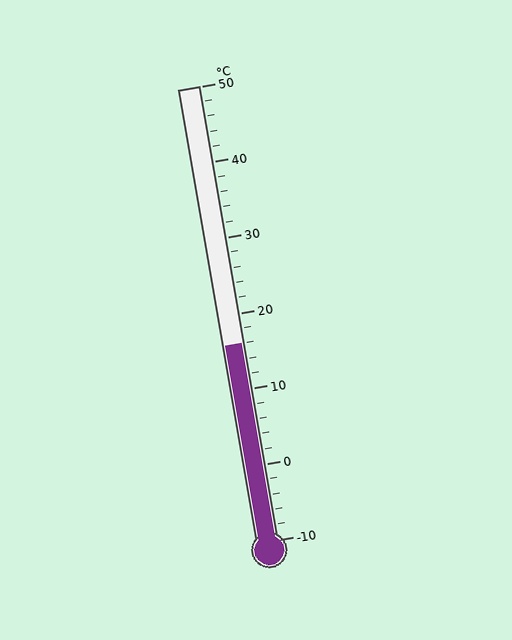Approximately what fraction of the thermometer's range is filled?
The thermometer is filled to approximately 45% of its range.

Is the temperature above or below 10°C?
The temperature is above 10°C.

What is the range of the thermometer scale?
The thermometer scale ranges from -10°C to 50°C.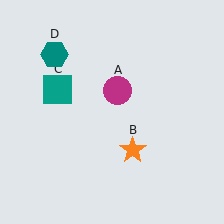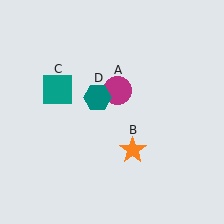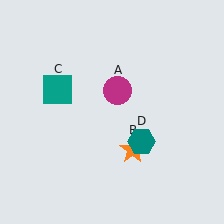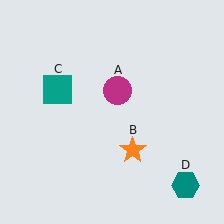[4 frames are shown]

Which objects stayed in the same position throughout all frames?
Magenta circle (object A) and orange star (object B) and teal square (object C) remained stationary.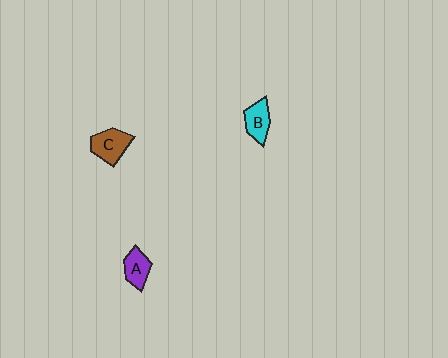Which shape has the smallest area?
Shape A (purple).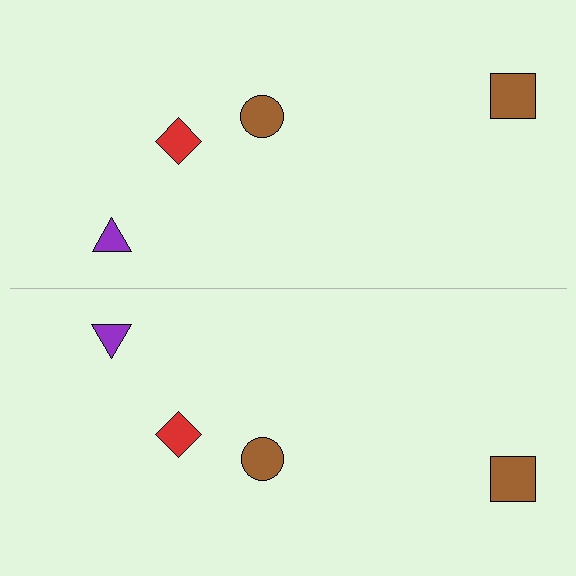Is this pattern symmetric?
Yes, this pattern has bilateral (reflection) symmetry.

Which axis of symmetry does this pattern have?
The pattern has a horizontal axis of symmetry running through the center of the image.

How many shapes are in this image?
There are 8 shapes in this image.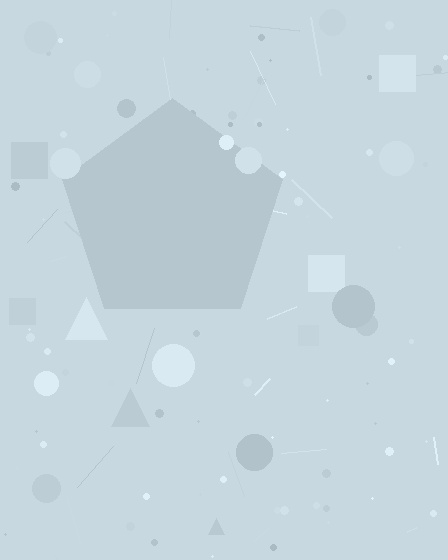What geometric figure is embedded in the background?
A pentagon is embedded in the background.